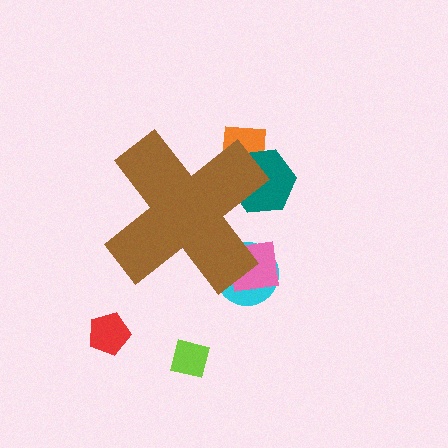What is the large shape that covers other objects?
A brown cross.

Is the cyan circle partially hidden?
Yes, the cyan circle is partially hidden behind the brown cross.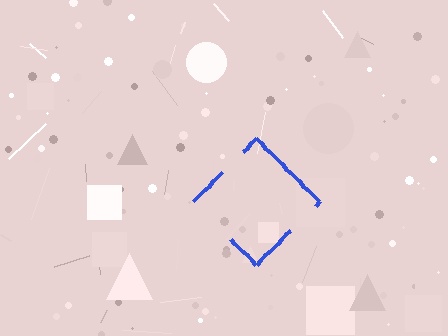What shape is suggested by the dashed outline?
The dashed outline suggests a diamond.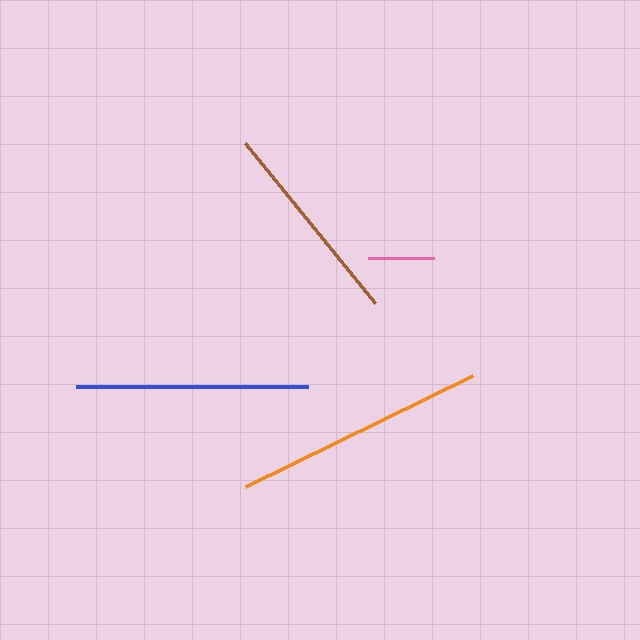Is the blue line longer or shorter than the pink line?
The blue line is longer than the pink line.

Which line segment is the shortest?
The pink line is the shortest at approximately 65 pixels.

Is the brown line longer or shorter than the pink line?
The brown line is longer than the pink line.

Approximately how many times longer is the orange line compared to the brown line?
The orange line is approximately 1.2 times the length of the brown line.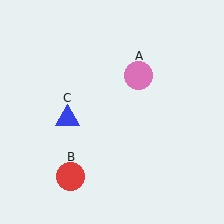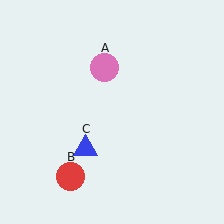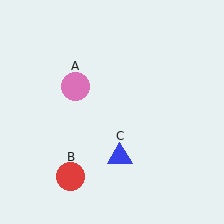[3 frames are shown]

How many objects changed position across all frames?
2 objects changed position: pink circle (object A), blue triangle (object C).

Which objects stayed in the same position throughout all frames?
Red circle (object B) remained stationary.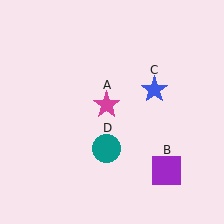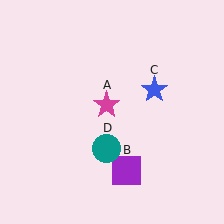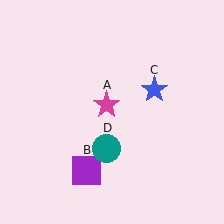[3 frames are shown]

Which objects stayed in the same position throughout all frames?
Magenta star (object A) and blue star (object C) and teal circle (object D) remained stationary.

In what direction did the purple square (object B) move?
The purple square (object B) moved left.